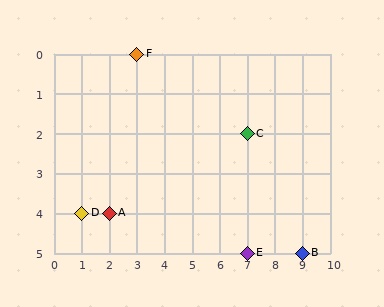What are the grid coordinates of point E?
Point E is at grid coordinates (7, 5).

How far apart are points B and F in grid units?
Points B and F are 6 columns and 5 rows apart (about 7.8 grid units diagonally).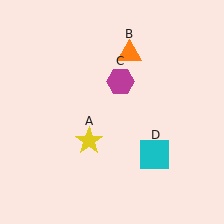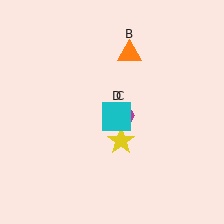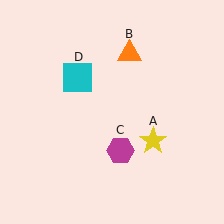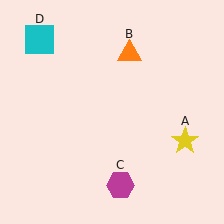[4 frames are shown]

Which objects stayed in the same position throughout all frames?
Orange triangle (object B) remained stationary.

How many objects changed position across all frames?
3 objects changed position: yellow star (object A), magenta hexagon (object C), cyan square (object D).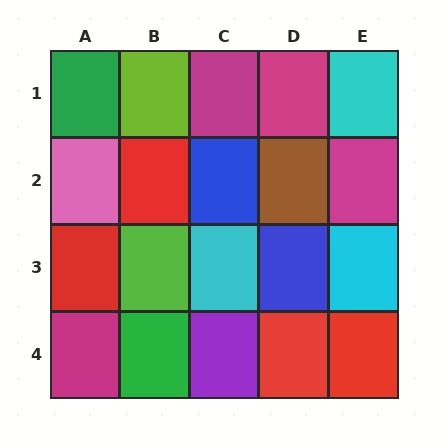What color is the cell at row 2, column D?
Brown.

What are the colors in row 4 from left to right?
Magenta, green, purple, red, red.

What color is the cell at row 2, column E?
Magenta.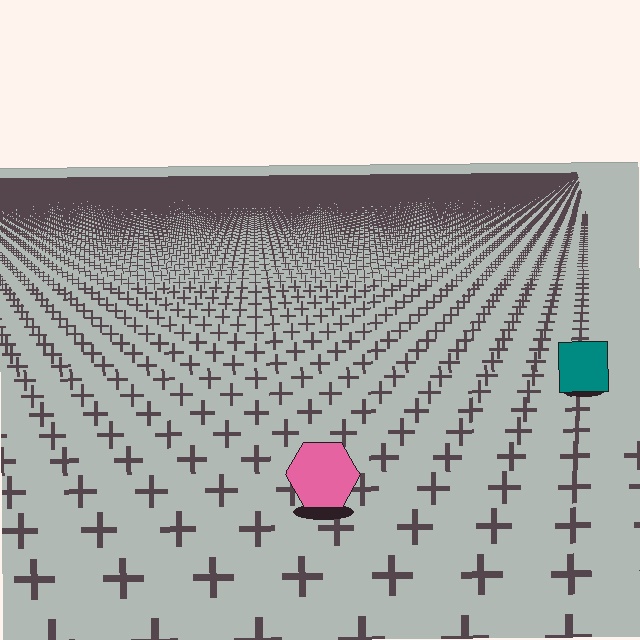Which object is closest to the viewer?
The pink hexagon is closest. The texture marks near it are larger and more spread out.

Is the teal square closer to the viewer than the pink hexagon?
No. The pink hexagon is closer — you can tell from the texture gradient: the ground texture is coarser near it.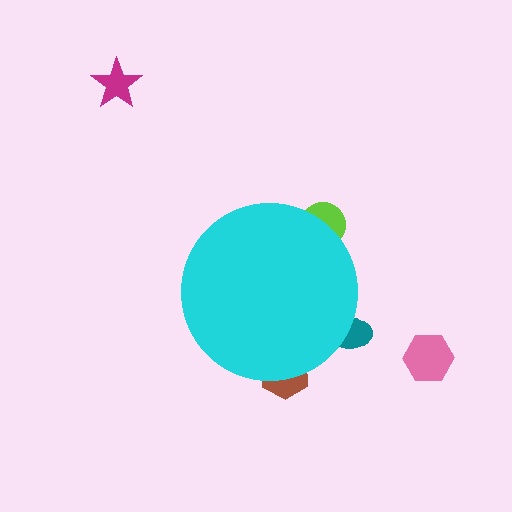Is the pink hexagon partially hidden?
No, the pink hexagon is fully visible.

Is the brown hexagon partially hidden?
Yes, the brown hexagon is partially hidden behind the cyan circle.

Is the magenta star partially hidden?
No, the magenta star is fully visible.